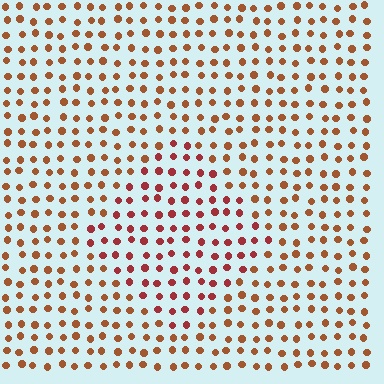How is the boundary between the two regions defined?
The boundary is defined purely by a slight shift in hue (about 26 degrees). Spacing, size, and orientation are identical on both sides.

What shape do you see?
I see a diamond.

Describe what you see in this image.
The image is filled with small brown elements in a uniform arrangement. A diamond-shaped region is visible where the elements are tinted to a slightly different hue, forming a subtle color boundary.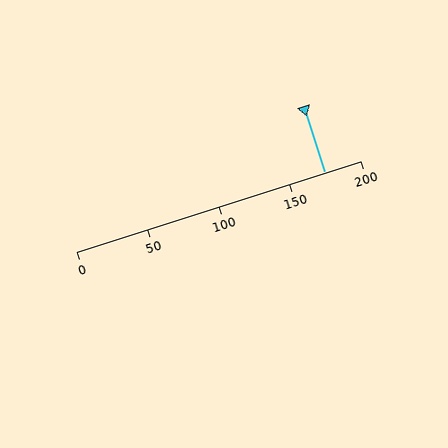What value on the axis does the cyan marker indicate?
The marker indicates approximately 175.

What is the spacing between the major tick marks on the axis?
The major ticks are spaced 50 apart.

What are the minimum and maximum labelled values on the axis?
The axis runs from 0 to 200.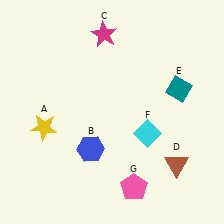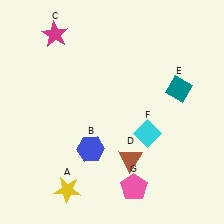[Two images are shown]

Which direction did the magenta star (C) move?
The magenta star (C) moved left.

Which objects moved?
The objects that moved are: the yellow star (A), the magenta star (C), the brown triangle (D).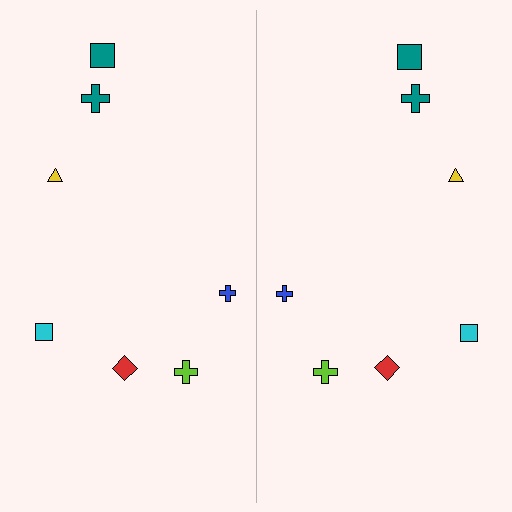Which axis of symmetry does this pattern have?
The pattern has a vertical axis of symmetry running through the center of the image.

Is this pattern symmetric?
Yes, this pattern has bilateral (reflection) symmetry.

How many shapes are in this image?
There are 14 shapes in this image.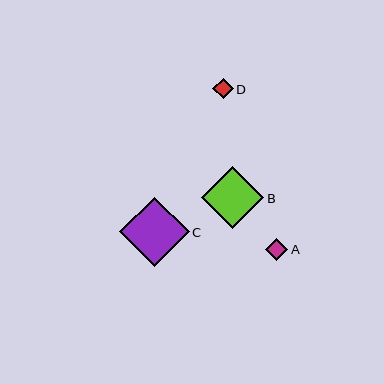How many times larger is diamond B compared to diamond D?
Diamond B is approximately 3.0 times the size of diamond D.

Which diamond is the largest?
Diamond C is the largest with a size of approximately 69 pixels.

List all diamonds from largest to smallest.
From largest to smallest: C, B, A, D.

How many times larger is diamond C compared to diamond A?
Diamond C is approximately 3.1 times the size of diamond A.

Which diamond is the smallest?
Diamond D is the smallest with a size of approximately 20 pixels.